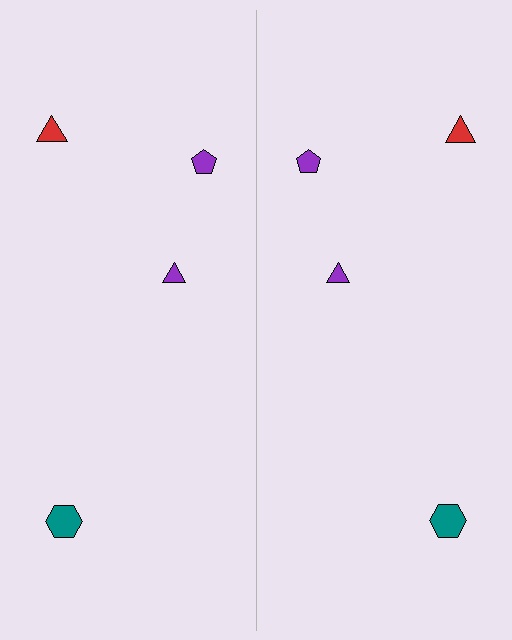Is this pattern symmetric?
Yes, this pattern has bilateral (reflection) symmetry.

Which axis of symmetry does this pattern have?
The pattern has a vertical axis of symmetry running through the center of the image.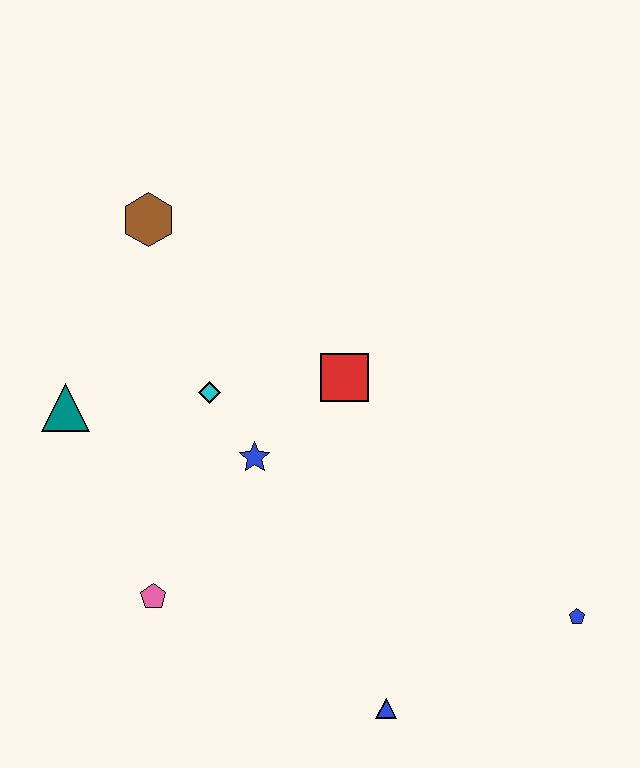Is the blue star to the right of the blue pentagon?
No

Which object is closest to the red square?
The blue star is closest to the red square.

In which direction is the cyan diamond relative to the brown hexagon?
The cyan diamond is below the brown hexagon.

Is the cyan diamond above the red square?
No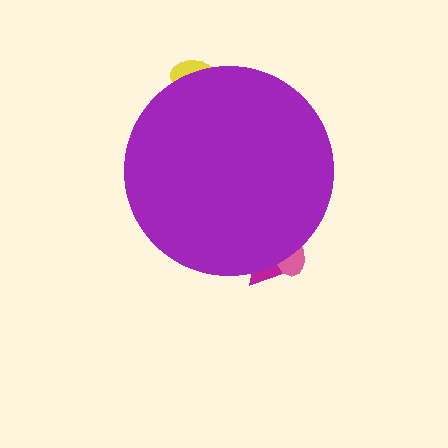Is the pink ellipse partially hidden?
Yes, the pink ellipse is partially hidden behind the purple circle.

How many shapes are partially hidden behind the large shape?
3 shapes are partially hidden.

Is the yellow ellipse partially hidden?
Yes, the yellow ellipse is partially hidden behind the purple circle.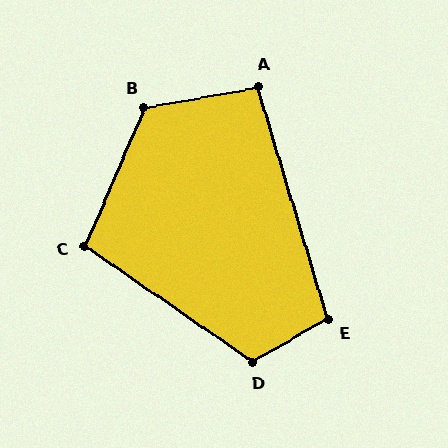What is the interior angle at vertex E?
Approximately 103 degrees (obtuse).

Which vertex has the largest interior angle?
B, at approximately 124 degrees.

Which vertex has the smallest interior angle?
A, at approximately 97 degrees.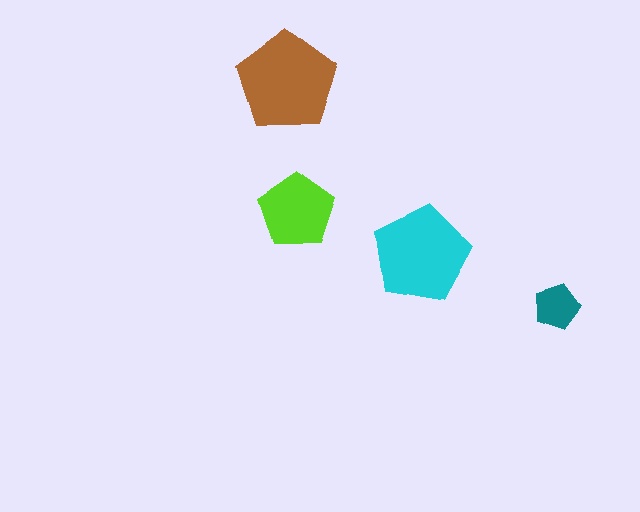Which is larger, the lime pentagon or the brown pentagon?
The brown one.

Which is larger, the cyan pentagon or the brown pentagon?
The brown one.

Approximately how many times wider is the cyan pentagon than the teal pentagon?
About 2 times wider.